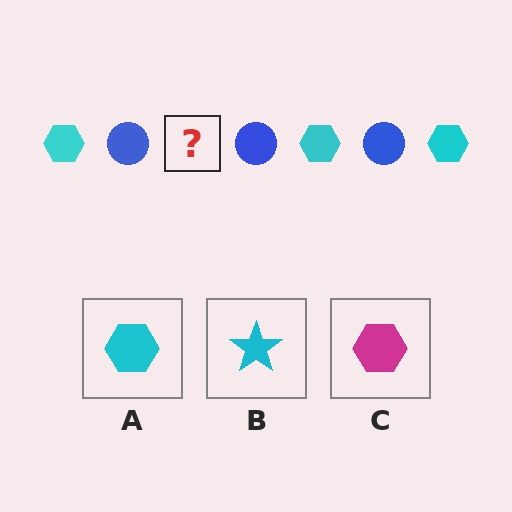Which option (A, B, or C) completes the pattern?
A.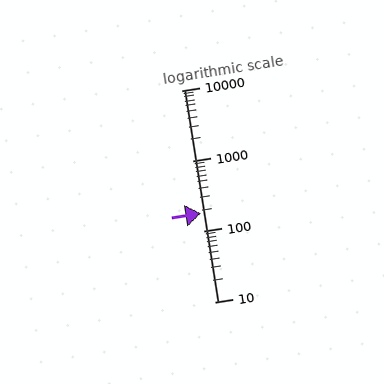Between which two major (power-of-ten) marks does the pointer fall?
The pointer is between 100 and 1000.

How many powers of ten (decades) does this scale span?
The scale spans 3 decades, from 10 to 10000.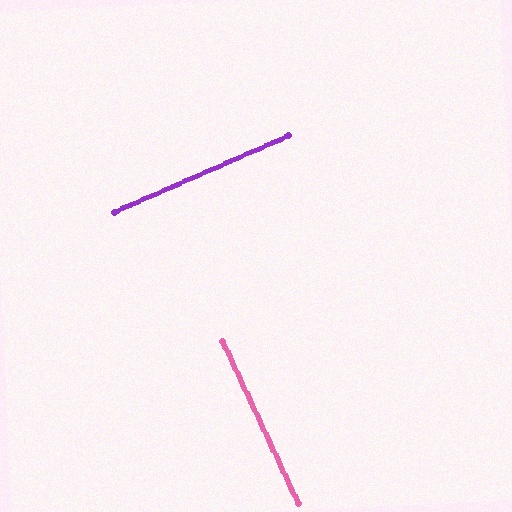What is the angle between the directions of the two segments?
Approximately 89 degrees.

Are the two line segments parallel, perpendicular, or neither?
Perpendicular — they meet at approximately 89°.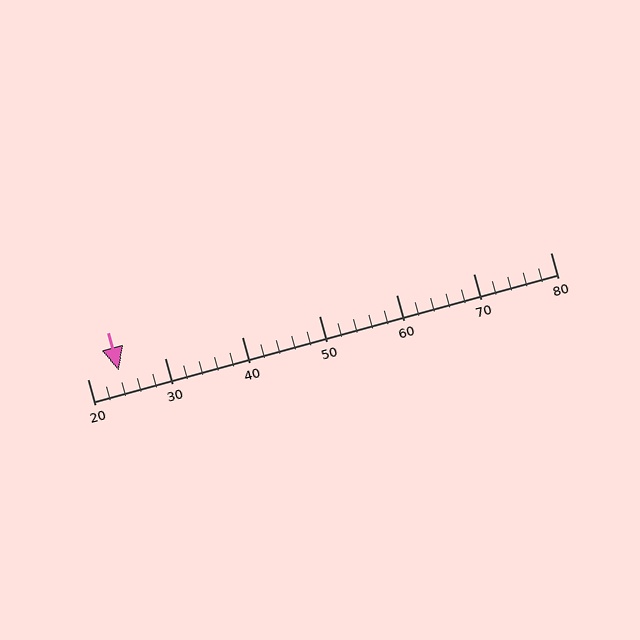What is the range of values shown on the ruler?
The ruler shows values from 20 to 80.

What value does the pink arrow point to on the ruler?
The pink arrow points to approximately 24.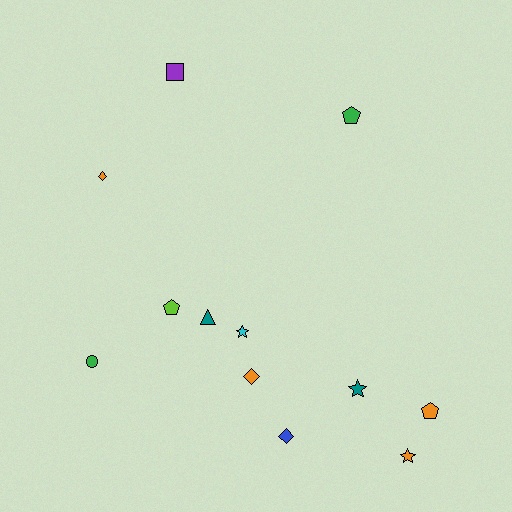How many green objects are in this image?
There are 2 green objects.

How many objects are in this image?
There are 12 objects.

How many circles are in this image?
There is 1 circle.